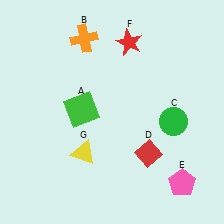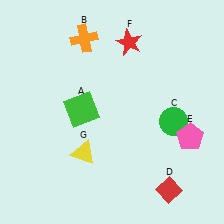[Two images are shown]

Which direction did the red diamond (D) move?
The red diamond (D) moved down.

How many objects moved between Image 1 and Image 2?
2 objects moved between the two images.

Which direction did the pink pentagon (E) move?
The pink pentagon (E) moved up.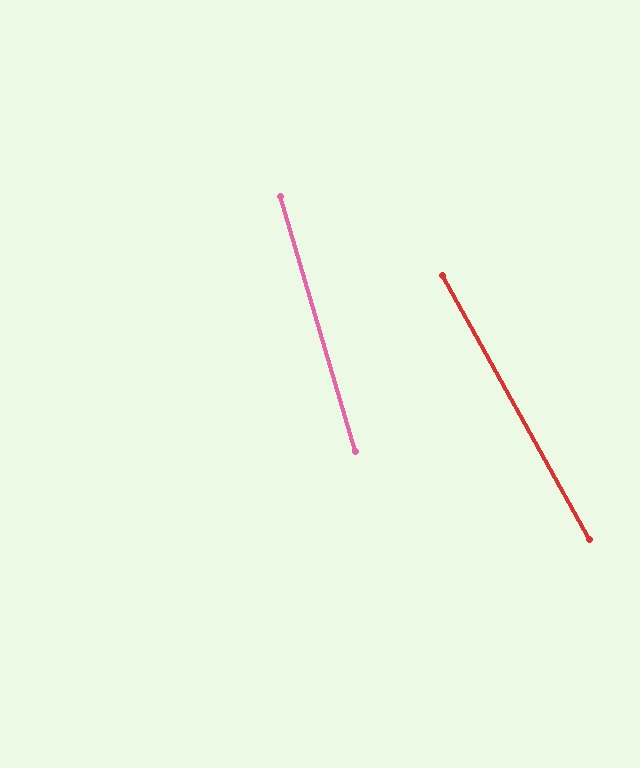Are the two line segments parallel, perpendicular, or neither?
Neither parallel nor perpendicular — they differ by about 13°.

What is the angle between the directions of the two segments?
Approximately 13 degrees.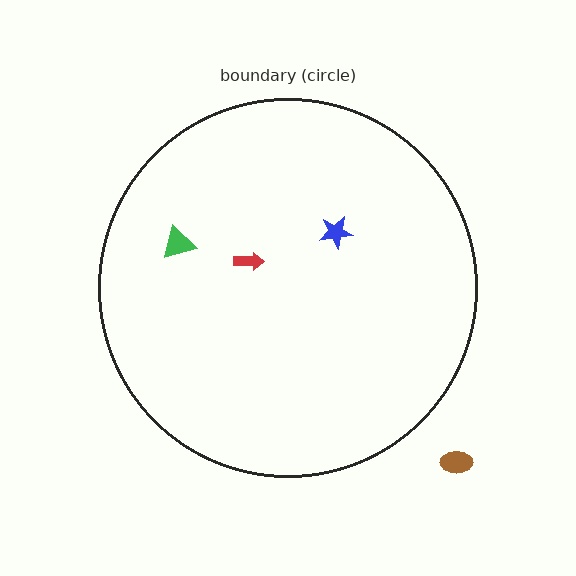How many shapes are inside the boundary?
3 inside, 1 outside.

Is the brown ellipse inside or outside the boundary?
Outside.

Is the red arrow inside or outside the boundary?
Inside.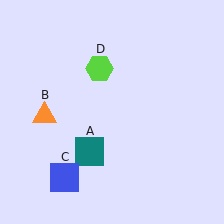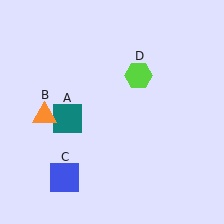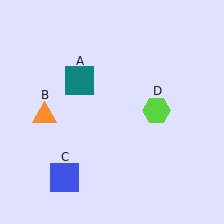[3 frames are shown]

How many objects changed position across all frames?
2 objects changed position: teal square (object A), lime hexagon (object D).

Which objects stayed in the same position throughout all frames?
Orange triangle (object B) and blue square (object C) remained stationary.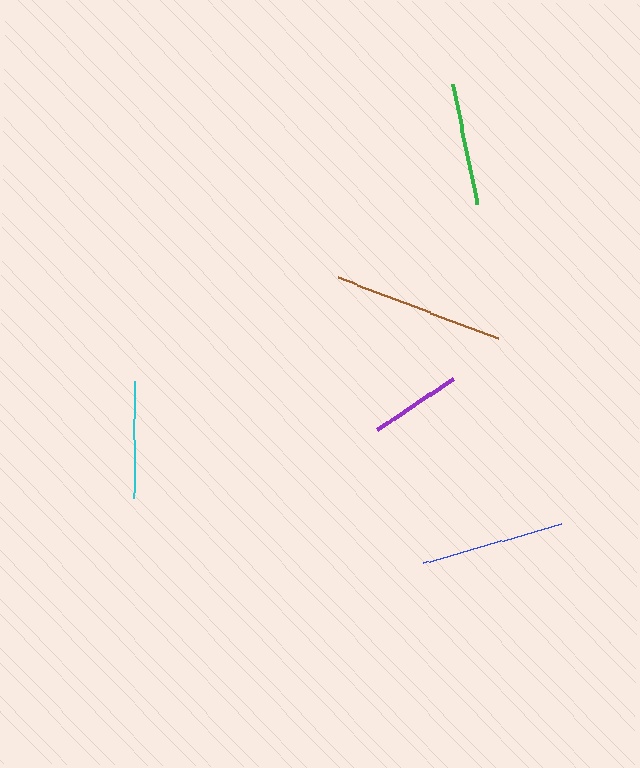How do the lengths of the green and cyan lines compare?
The green and cyan lines are approximately the same length.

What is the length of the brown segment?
The brown segment is approximately 170 pixels long.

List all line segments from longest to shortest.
From longest to shortest: brown, blue, green, cyan, purple.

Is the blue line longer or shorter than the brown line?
The brown line is longer than the blue line.